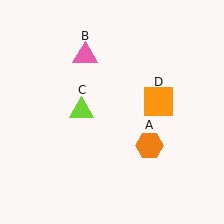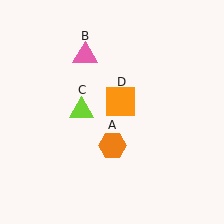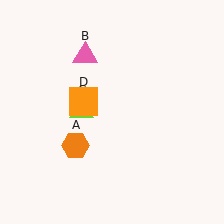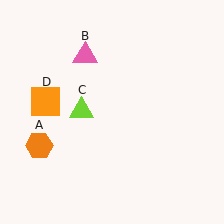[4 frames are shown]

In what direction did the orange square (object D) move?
The orange square (object D) moved left.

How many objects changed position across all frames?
2 objects changed position: orange hexagon (object A), orange square (object D).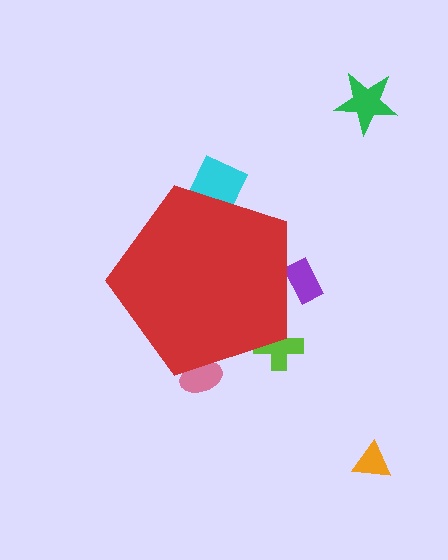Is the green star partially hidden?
No, the green star is fully visible.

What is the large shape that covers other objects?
A red pentagon.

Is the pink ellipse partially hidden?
Yes, the pink ellipse is partially hidden behind the red pentagon.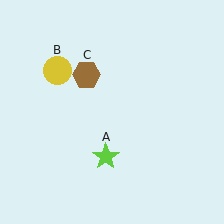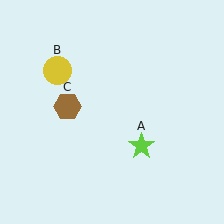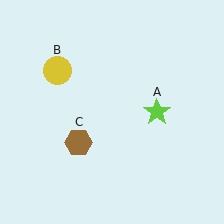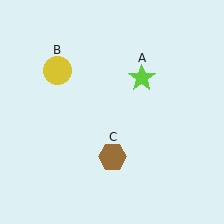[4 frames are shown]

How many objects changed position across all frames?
2 objects changed position: lime star (object A), brown hexagon (object C).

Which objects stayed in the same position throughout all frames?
Yellow circle (object B) remained stationary.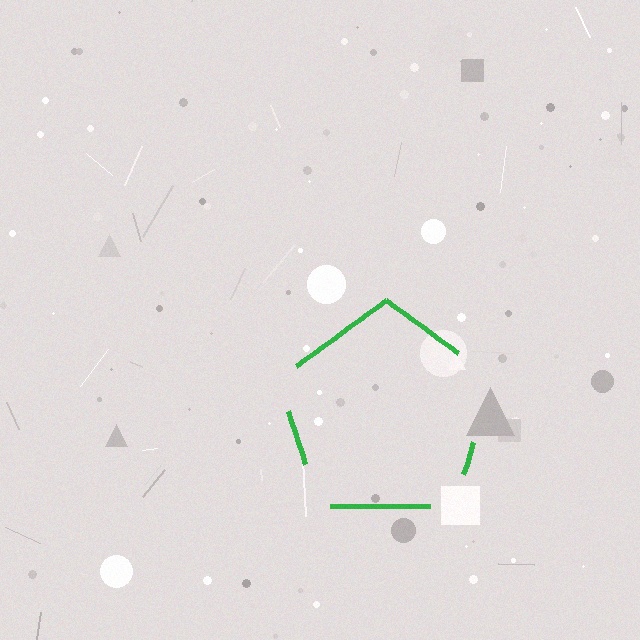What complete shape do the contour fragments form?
The contour fragments form a pentagon.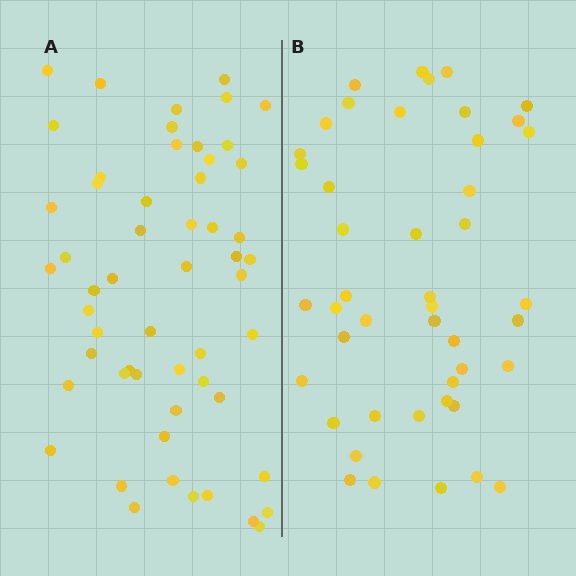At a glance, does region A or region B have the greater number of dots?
Region A (the left region) has more dots.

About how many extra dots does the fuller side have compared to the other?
Region A has roughly 10 or so more dots than region B.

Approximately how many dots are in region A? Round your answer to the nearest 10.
About 60 dots. (The exact count is 55, which rounds to 60.)